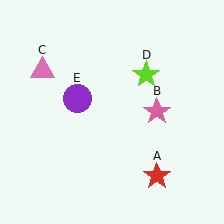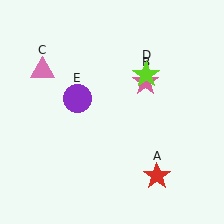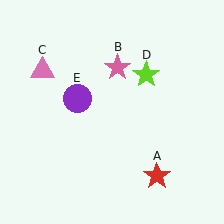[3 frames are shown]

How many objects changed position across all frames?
1 object changed position: pink star (object B).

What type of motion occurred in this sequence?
The pink star (object B) rotated counterclockwise around the center of the scene.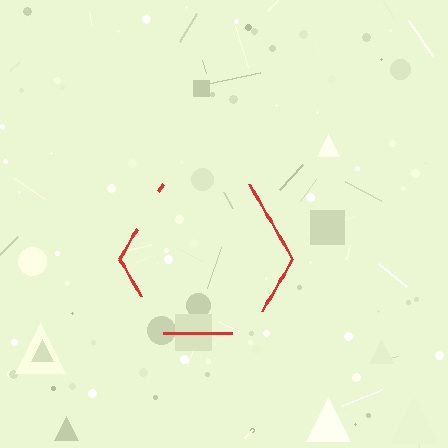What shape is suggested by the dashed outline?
The dashed outline suggests a hexagon.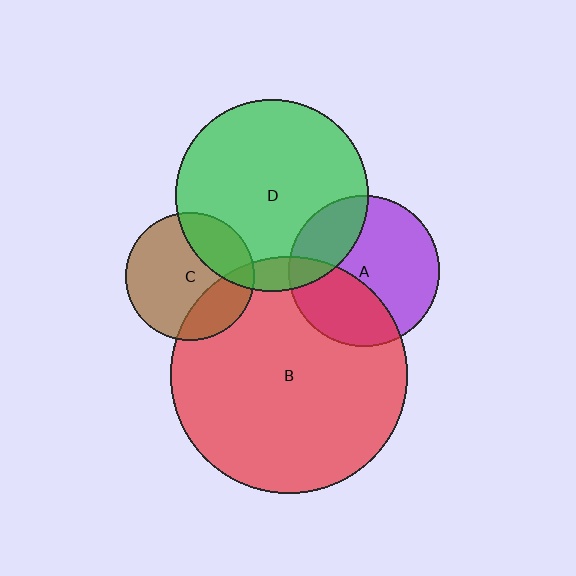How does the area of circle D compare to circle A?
Approximately 1.6 times.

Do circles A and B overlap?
Yes.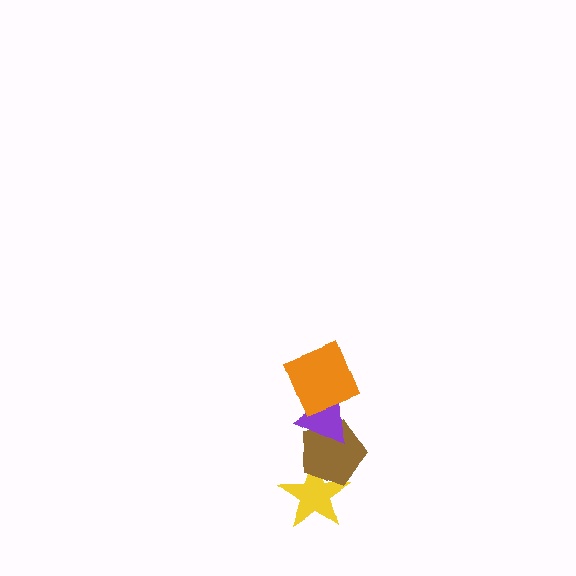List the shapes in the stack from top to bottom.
From top to bottom: the orange square, the purple triangle, the brown pentagon, the yellow star.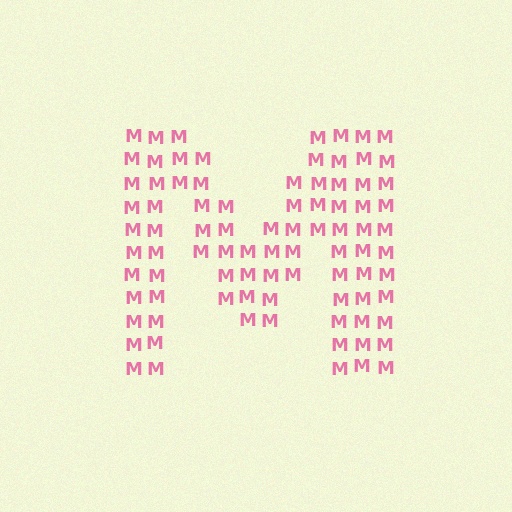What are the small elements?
The small elements are letter M's.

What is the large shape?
The large shape is the letter M.